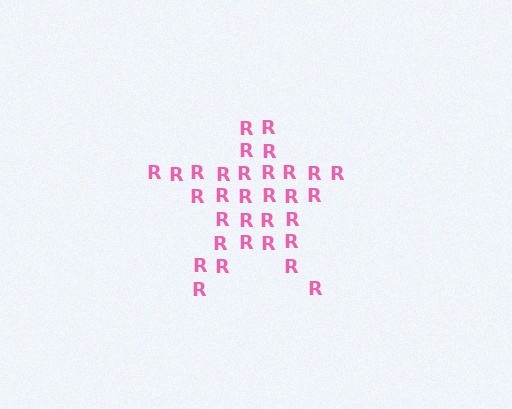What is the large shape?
The large shape is a star.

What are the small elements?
The small elements are letter R's.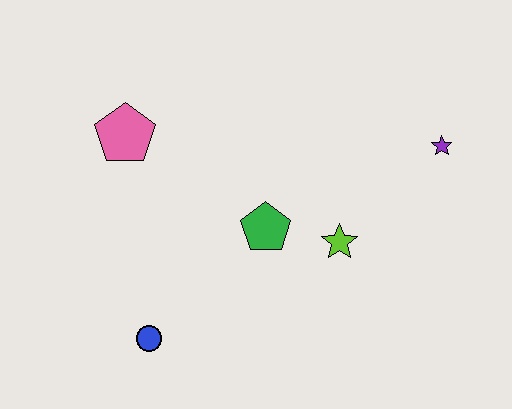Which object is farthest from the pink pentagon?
The purple star is farthest from the pink pentagon.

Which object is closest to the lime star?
The green pentagon is closest to the lime star.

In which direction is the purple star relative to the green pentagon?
The purple star is to the right of the green pentagon.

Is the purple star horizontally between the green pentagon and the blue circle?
No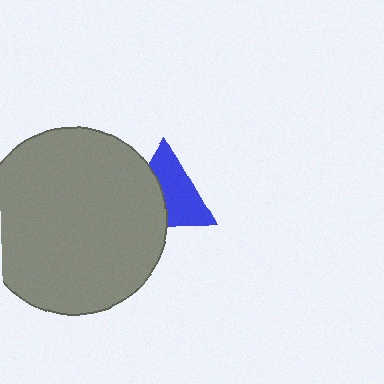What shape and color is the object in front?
The object in front is a gray circle.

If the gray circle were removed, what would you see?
You would see the complete blue triangle.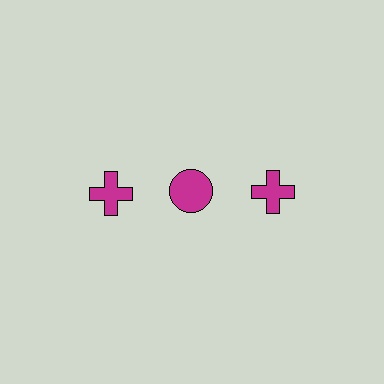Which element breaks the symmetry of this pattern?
The magenta circle in the top row, second from left column breaks the symmetry. All other shapes are magenta crosses.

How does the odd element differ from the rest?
It has a different shape: circle instead of cross.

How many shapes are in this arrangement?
There are 3 shapes arranged in a grid pattern.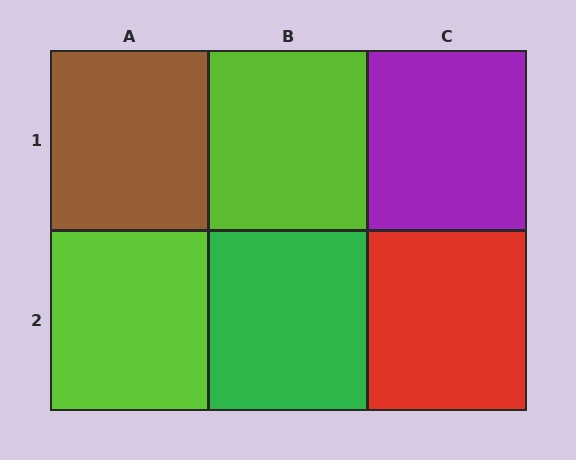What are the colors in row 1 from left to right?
Brown, lime, purple.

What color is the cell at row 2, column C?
Red.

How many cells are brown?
1 cell is brown.